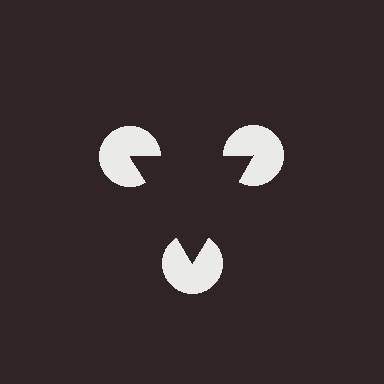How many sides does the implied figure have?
3 sides.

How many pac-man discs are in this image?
There are 3 — one at each vertex of the illusory triangle.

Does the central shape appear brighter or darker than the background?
It typically appears slightly darker than the background, even though no actual brightness change is drawn.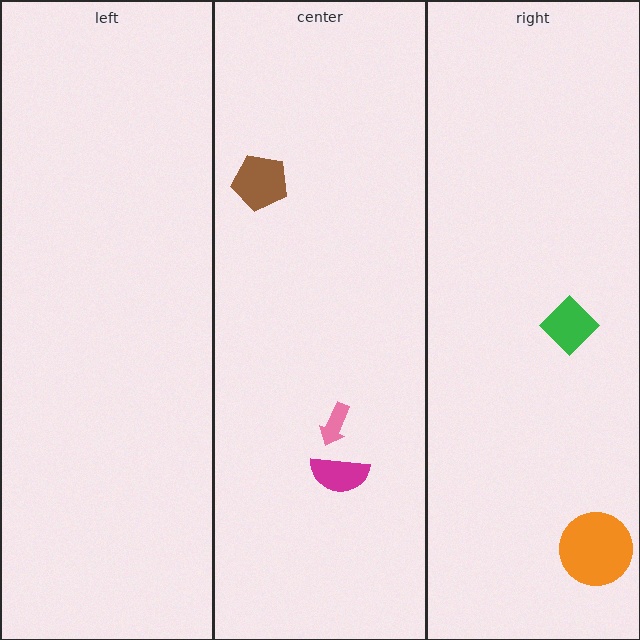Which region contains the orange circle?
The right region.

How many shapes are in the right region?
2.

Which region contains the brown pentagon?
The center region.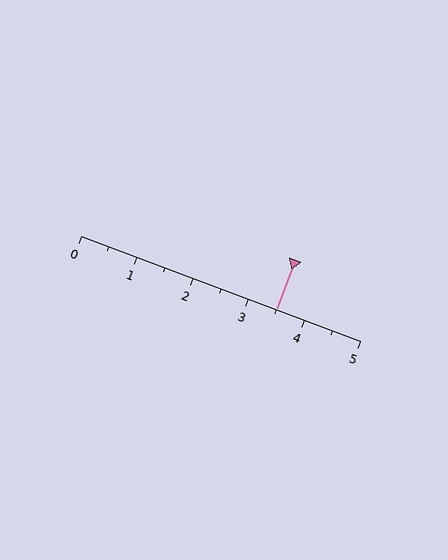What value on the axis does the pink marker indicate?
The marker indicates approximately 3.5.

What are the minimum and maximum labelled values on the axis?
The axis runs from 0 to 5.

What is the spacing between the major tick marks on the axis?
The major ticks are spaced 1 apart.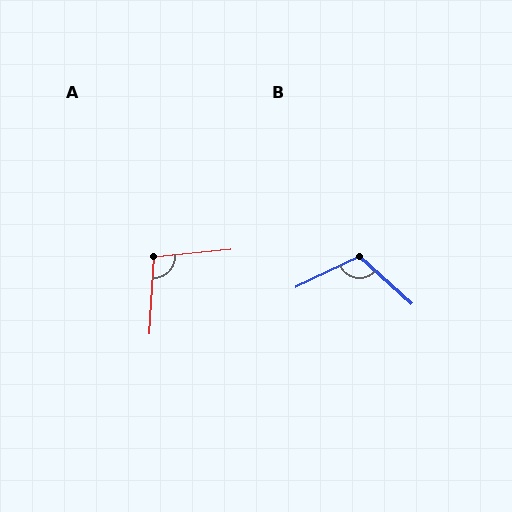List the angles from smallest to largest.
A (98°), B (112°).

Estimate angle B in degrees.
Approximately 112 degrees.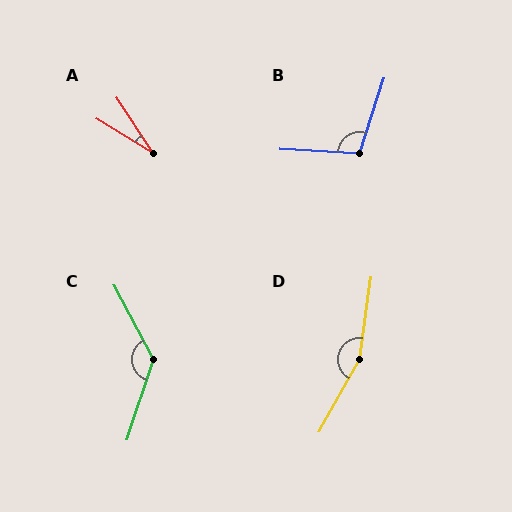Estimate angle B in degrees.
Approximately 105 degrees.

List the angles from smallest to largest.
A (25°), B (105°), C (134°), D (158°).